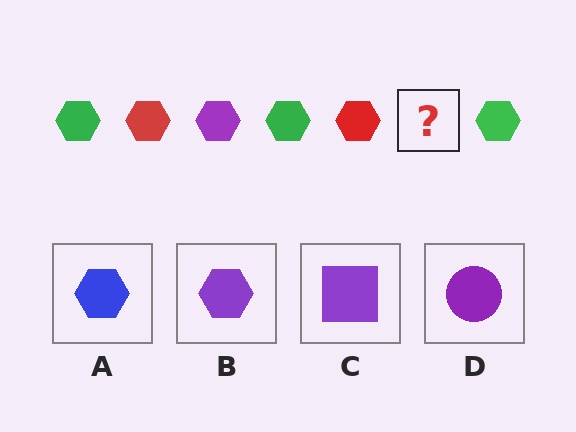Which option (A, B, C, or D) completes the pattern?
B.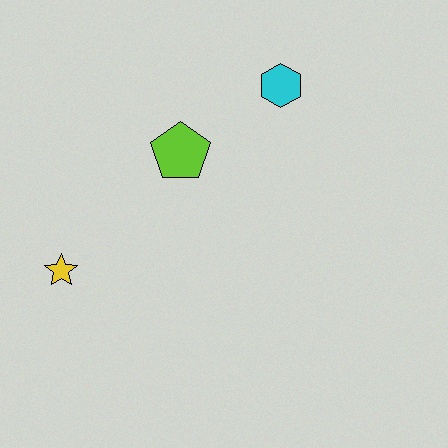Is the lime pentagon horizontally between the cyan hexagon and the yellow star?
Yes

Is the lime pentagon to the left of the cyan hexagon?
Yes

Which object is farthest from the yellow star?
The cyan hexagon is farthest from the yellow star.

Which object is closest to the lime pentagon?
The cyan hexagon is closest to the lime pentagon.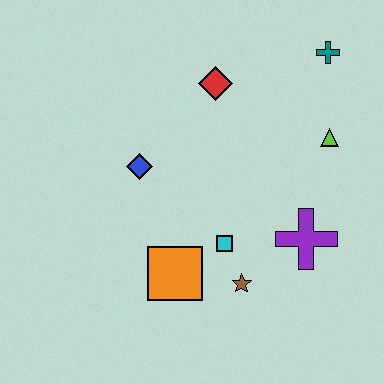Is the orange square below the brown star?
No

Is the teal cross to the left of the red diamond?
No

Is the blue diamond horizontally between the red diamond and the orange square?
No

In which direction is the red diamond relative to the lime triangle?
The red diamond is to the left of the lime triangle.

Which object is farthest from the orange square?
The teal cross is farthest from the orange square.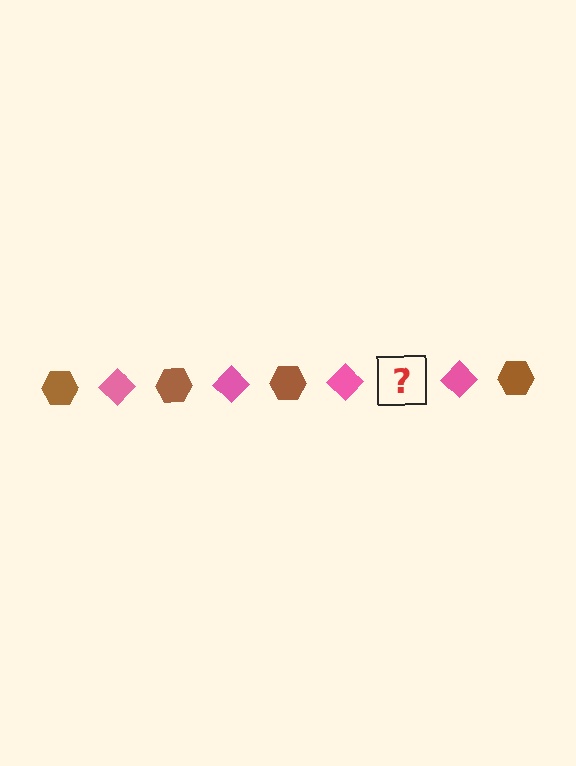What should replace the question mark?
The question mark should be replaced with a brown hexagon.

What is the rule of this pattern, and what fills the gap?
The rule is that the pattern alternates between brown hexagon and pink diamond. The gap should be filled with a brown hexagon.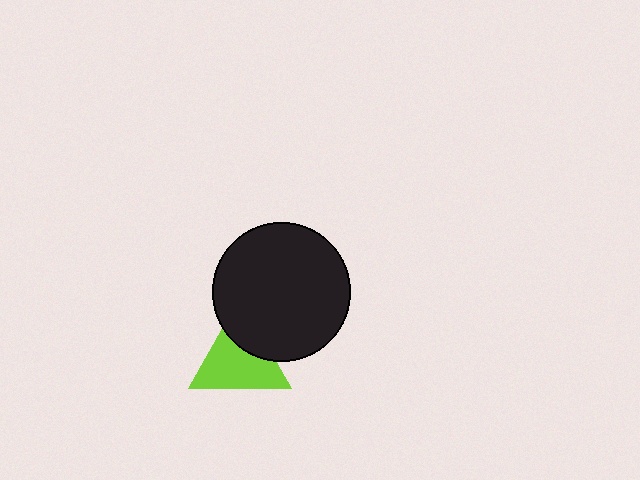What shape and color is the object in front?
The object in front is a black circle.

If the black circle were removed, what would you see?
You would see the complete lime triangle.